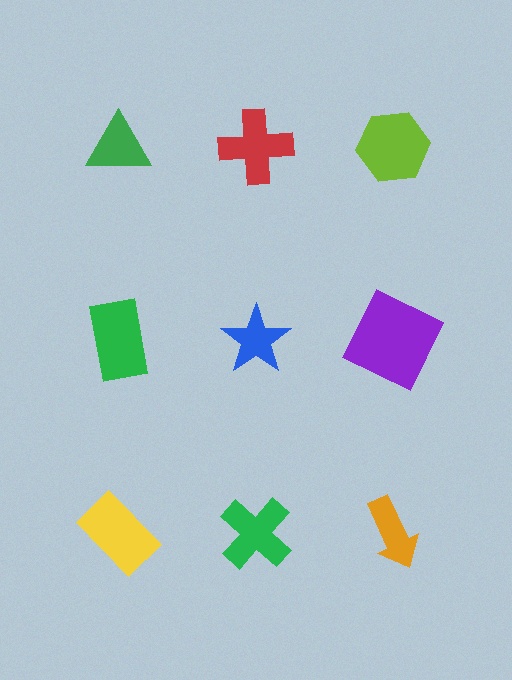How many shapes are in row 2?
3 shapes.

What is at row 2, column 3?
A purple square.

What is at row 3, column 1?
A yellow rectangle.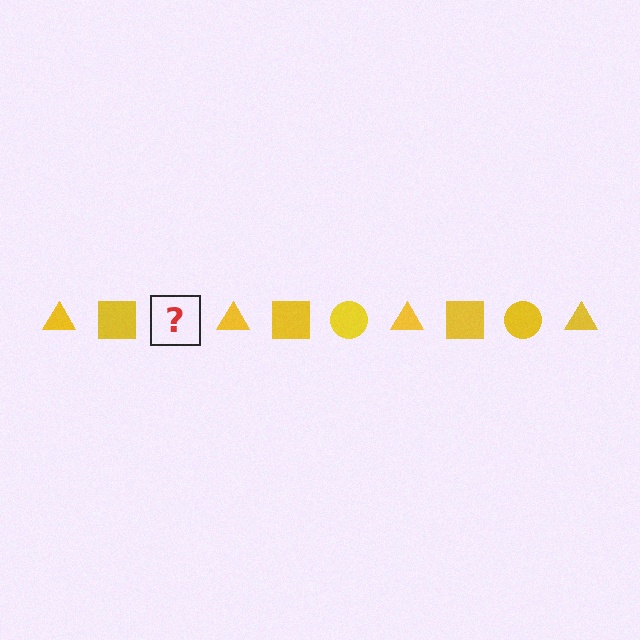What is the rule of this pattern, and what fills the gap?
The rule is that the pattern cycles through triangle, square, circle shapes in yellow. The gap should be filled with a yellow circle.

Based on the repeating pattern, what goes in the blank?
The blank should be a yellow circle.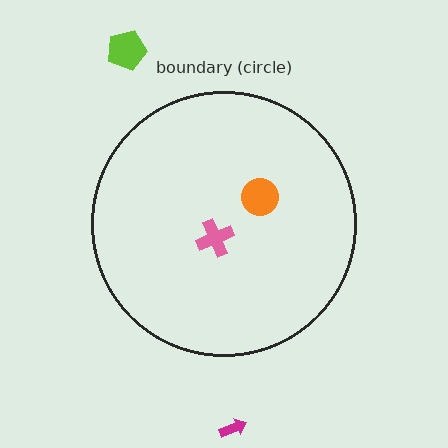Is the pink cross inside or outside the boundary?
Inside.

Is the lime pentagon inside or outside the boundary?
Outside.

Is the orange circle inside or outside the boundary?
Inside.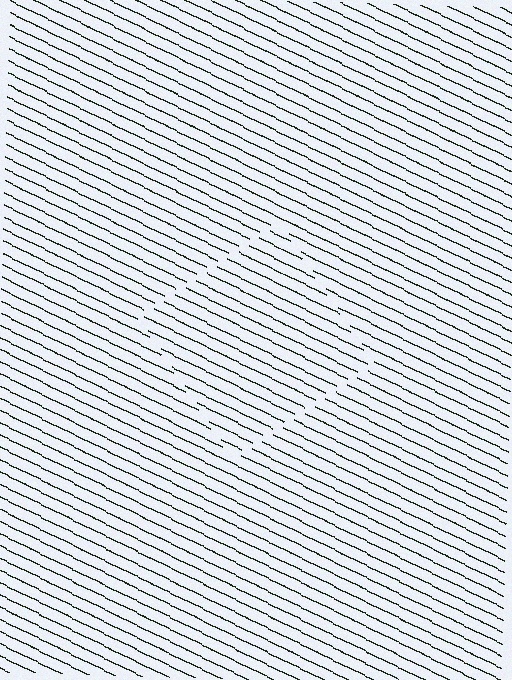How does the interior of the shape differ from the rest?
The interior of the shape contains the same grating, shifted by half a period — the contour is defined by the phase discontinuity where line-ends from the inner and outer gratings abut.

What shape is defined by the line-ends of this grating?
An illusory square. The interior of the shape contains the same grating, shifted by half a period — the contour is defined by the phase discontinuity where line-ends from the inner and outer gratings abut.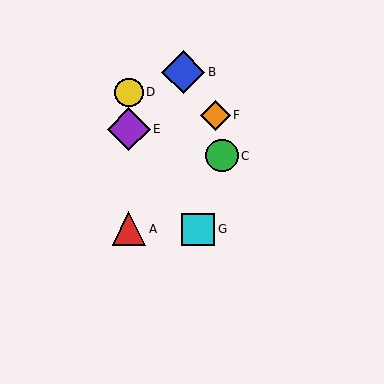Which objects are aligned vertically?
Objects A, D, E are aligned vertically.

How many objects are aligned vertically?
3 objects (A, D, E) are aligned vertically.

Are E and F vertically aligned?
No, E is at x≈129 and F is at x≈215.